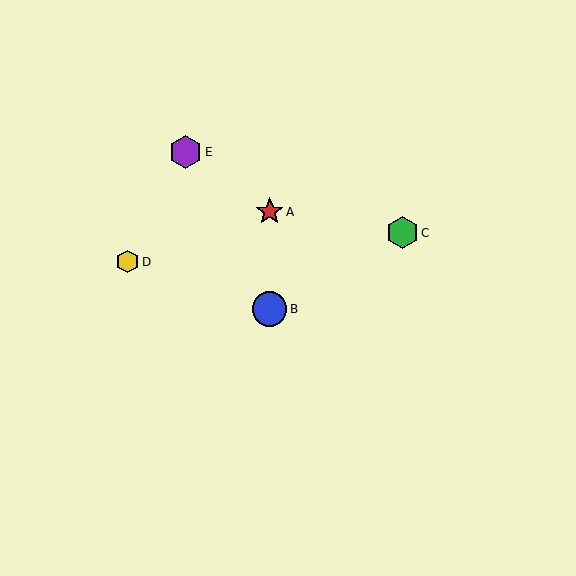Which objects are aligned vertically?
Objects A, B are aligned vertically.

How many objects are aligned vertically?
2 objects (A, B) are aligned vertically.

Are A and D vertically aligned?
No, A is at x≈270 and D is at x≈128.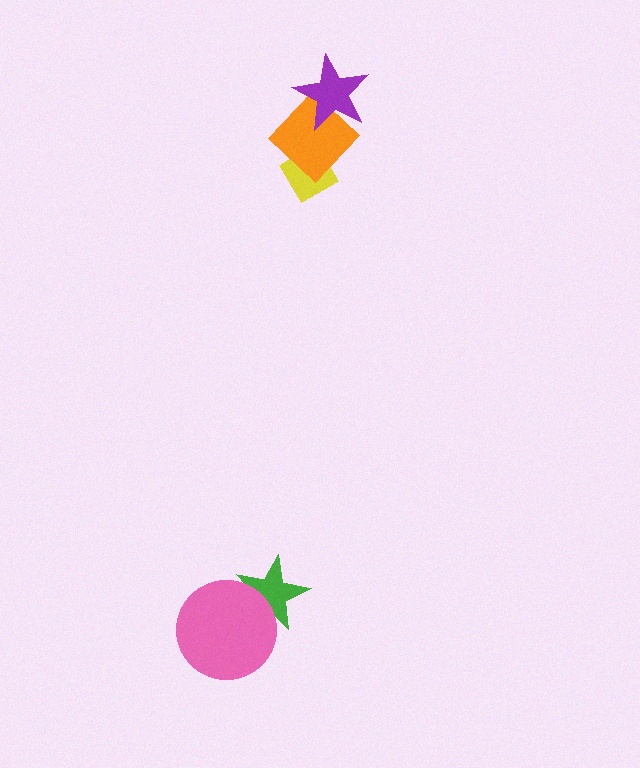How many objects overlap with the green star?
1 object overlaps with the green star.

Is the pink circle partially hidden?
No, no other shape covers it.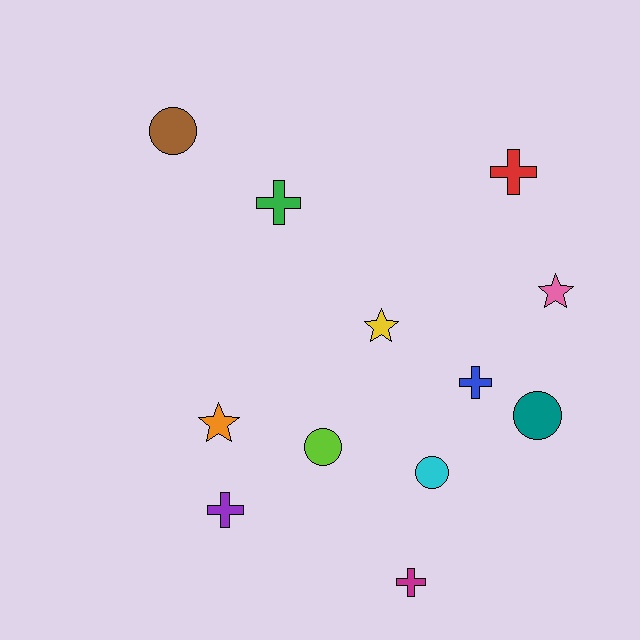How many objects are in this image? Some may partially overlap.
There are 12 objects.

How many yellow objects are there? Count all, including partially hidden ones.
There is 1 yellow object.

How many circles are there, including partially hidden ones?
There are 4 circles.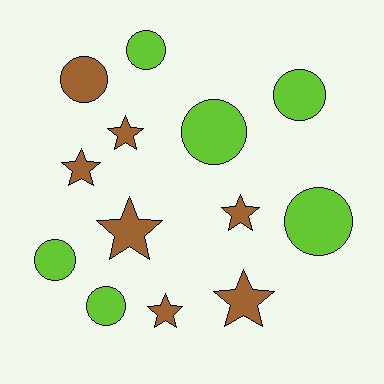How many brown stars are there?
There are 6 brown stars.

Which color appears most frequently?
Brown, with 7 objects.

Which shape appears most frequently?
Circle, with 7 objects.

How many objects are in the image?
There are 13 objects.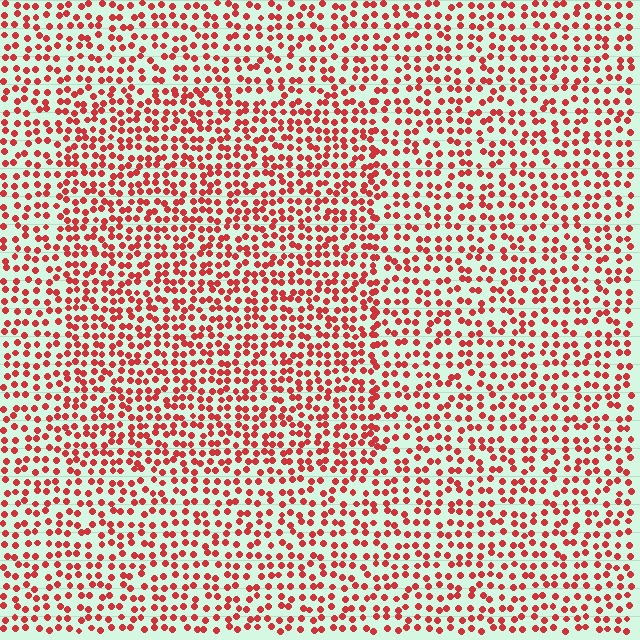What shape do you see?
I see a rectangle.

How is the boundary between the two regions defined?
The boundary is defined by a change in element density (approximately 1.4x ratio). All elements are the same color, size, and shape.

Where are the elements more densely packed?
The elements are more densely packed inside the rectangle boundary.